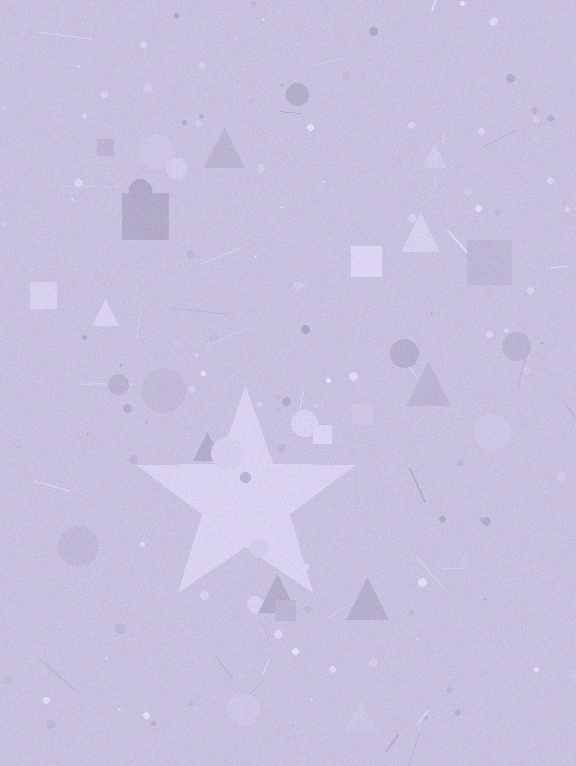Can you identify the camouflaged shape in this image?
The camouflaged shape is a star.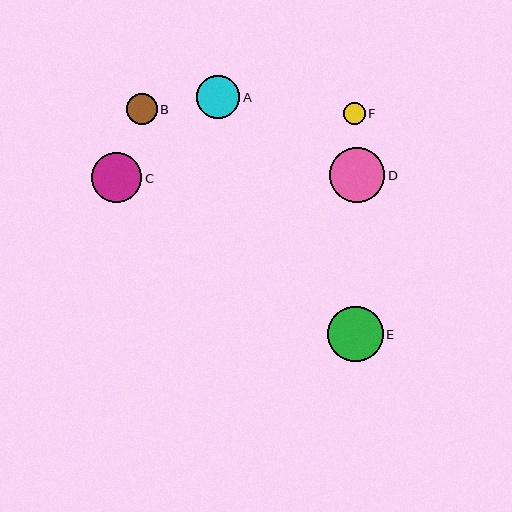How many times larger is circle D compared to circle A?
Circle D is approximately 1.3 times the size of circle A.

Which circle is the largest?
Circle D is the largest with a size of approximately 55 pixels.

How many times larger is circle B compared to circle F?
Circle B is approximately 1.4 times the size of circle F.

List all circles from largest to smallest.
From largest to smallest: D, E, C, A, B, F.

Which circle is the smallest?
Circle F is the smallest with a size of approximately 22 pixels.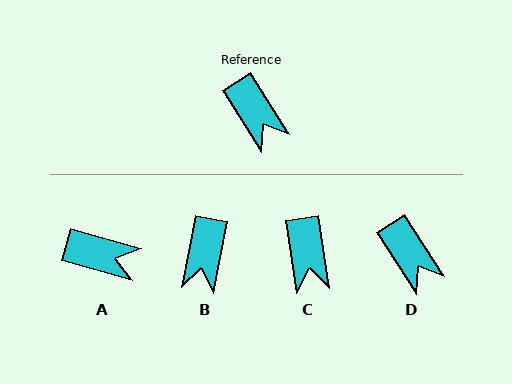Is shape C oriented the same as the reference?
No, it is off by about 23 degrees.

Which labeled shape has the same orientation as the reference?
D.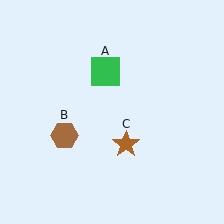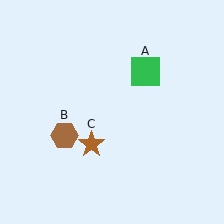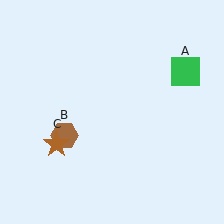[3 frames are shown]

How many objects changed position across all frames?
2 objects changed position: green square (object A), brown star (object C).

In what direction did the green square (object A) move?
The green square (object A) moved right.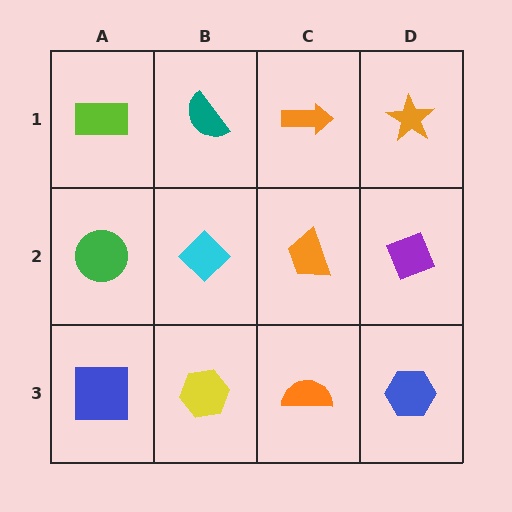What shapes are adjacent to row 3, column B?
A cyan diamond (row 2, column B), a blue square (row 3, column A), an orange semicircle (row 3, column C).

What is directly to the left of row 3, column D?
An orange semicircle.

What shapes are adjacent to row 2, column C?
An orange arrow (row 1, column C), an orange semicircle (row 3, column C), a cyan diamond (row 2, column B), a purple diamond (row 2, column D).